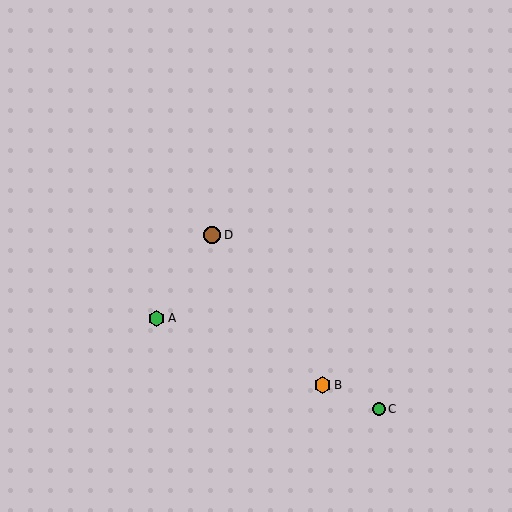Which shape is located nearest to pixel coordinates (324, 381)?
The orange hexagon (labeled B) at (322, 385) is nearest to that location.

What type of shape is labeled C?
Shape C is a green circle.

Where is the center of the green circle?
The center of the green circle is at (379, 409).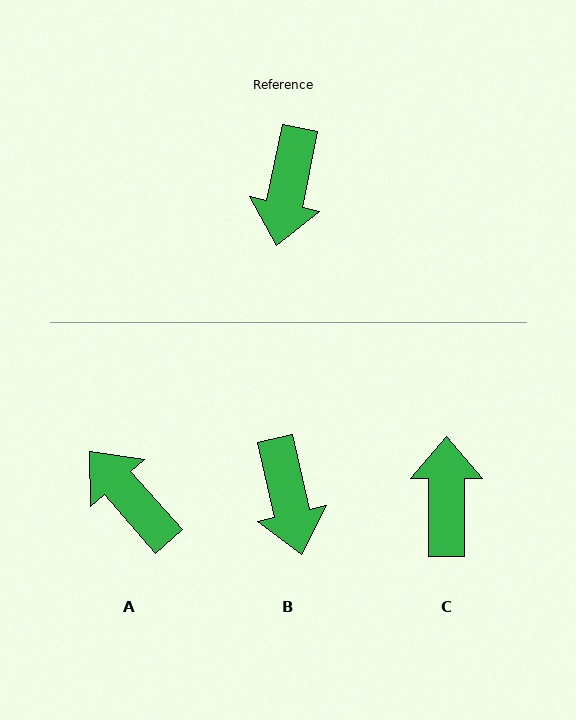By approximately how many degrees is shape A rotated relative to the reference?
Approximately 127 degrees clockwise.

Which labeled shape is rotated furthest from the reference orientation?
C, about 169 degrees away.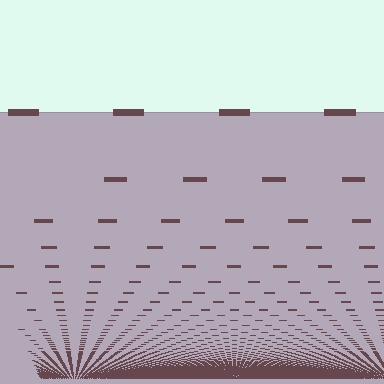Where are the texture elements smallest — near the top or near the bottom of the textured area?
Near the bottom.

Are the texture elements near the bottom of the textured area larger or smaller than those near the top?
Smaller. The gradient is inverted — elements near the bottom are smaller and denser.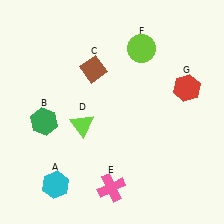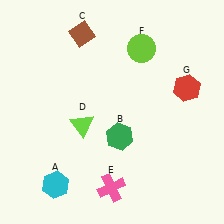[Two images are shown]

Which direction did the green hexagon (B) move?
The green hexagon (B) moved right.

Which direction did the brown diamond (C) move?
The brown diamond (C) moved up.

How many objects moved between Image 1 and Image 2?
2 objects moved between the two images.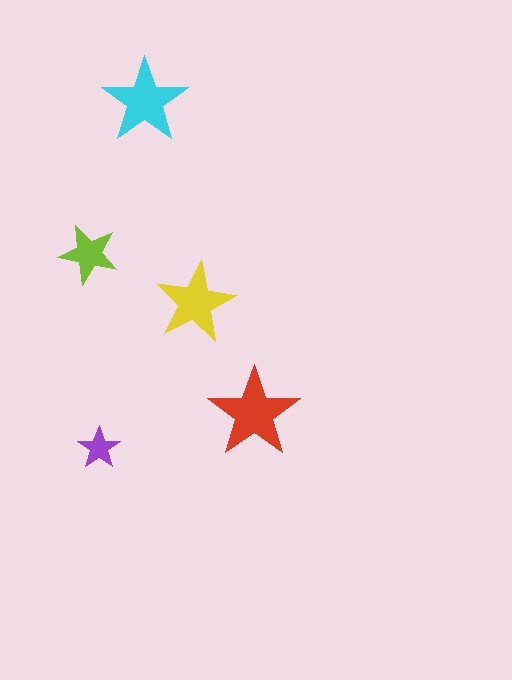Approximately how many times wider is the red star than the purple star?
About 2 times wider.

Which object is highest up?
The cyan star is topmost.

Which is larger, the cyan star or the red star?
The red one.